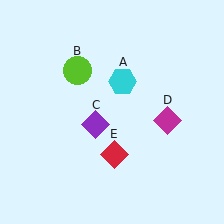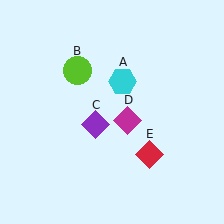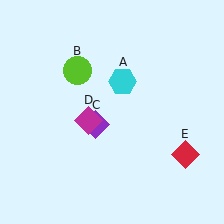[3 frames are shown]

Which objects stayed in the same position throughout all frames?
Cyan hexagon (object A) and lime circle (object B) and purple diamond (object C) remained stationary.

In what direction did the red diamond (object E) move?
The red diamond (object E) moved right.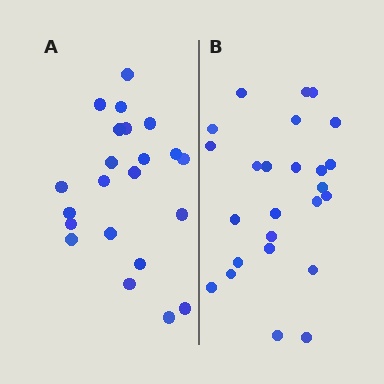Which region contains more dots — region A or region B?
Region B (the right region) has more dots.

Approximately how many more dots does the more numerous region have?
Region B has just a few more — roughly 2 or 3 more dots than region A.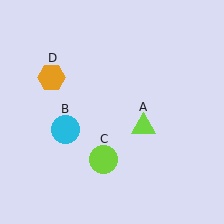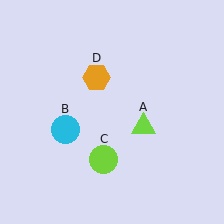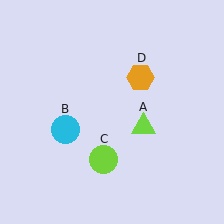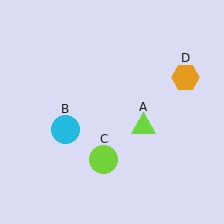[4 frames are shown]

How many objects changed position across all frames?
1 object changed position: orange hexagon (object D).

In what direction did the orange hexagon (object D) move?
The orange hexagon (object D) moved right.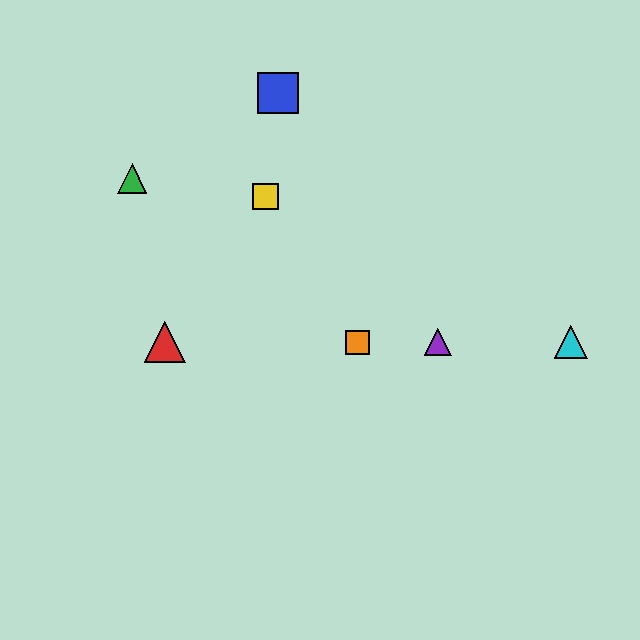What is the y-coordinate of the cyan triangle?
The cyan triangle is at y≈342.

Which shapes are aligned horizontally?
The red triangle, the purple triangle, the orange square, the cyan triangle are aligned horizontally.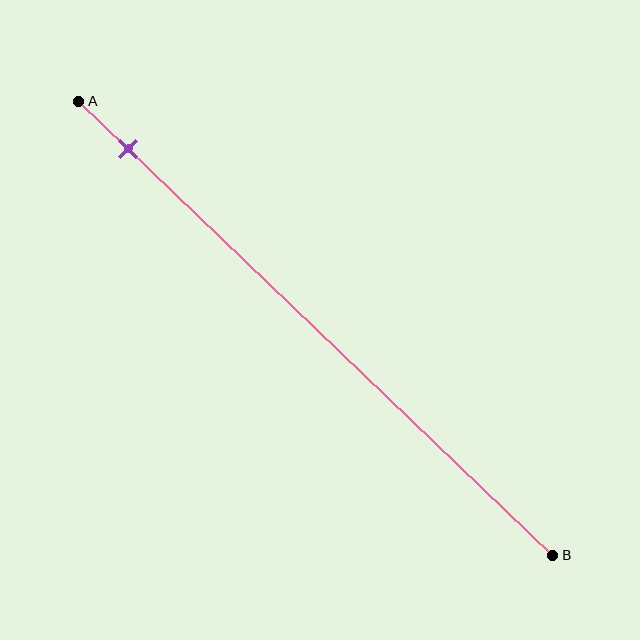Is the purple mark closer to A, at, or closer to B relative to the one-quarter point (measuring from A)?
The purple mark is closer to point A than the one-quarter point of segment AB.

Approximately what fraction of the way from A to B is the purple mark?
The purple mark is approximately 10% of the way from A to B.